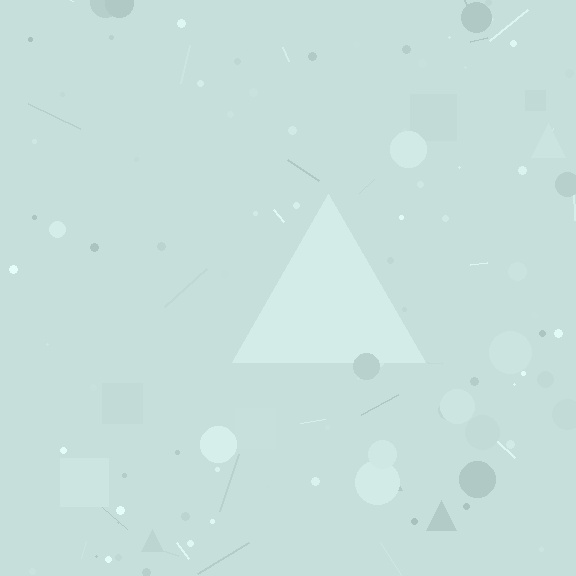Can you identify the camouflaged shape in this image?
The camouflaged shape is a triangle.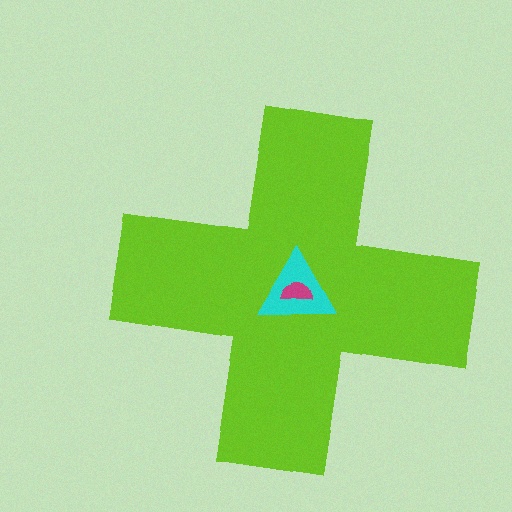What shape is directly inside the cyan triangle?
The magenta semicircle.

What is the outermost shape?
The lime cross.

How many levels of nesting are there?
3.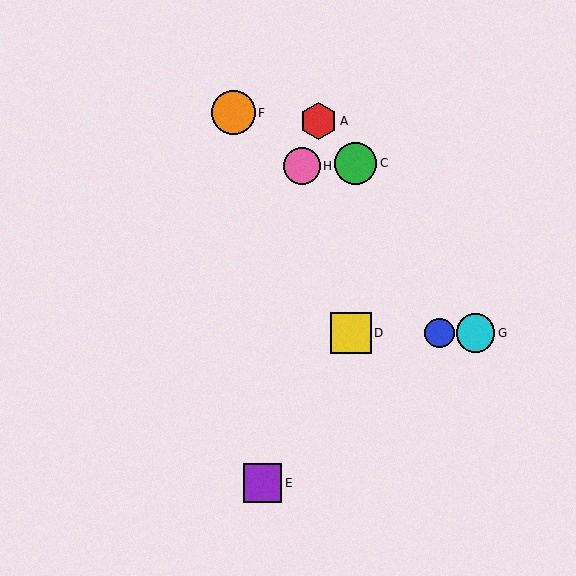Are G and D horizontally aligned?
Yes, both are at y≈333.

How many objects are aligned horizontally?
3 objects (B, D, G) are aligned horizontally.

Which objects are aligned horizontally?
Objects B, D, G are aligned horizontally.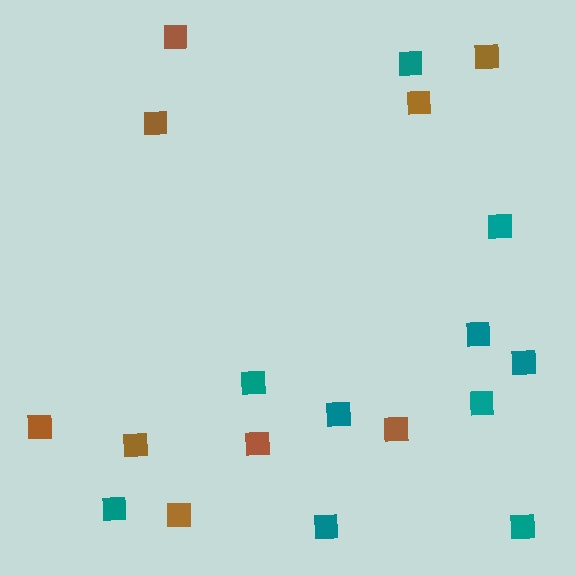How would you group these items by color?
There are 2 groups: one group of teal squares (10) and one group of brown squares (9).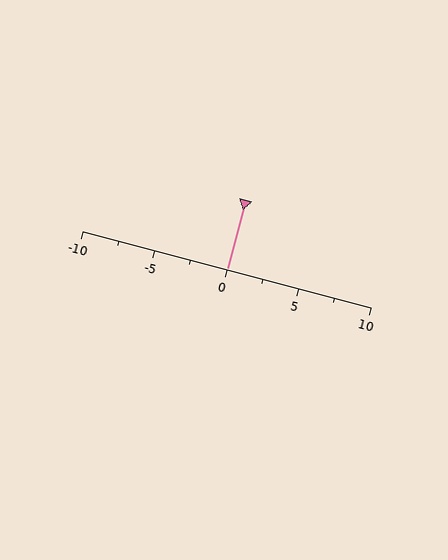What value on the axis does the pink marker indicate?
The marker indicates approximately 0.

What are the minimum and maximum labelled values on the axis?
The axis runs from -10 to 10.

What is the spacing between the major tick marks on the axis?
The major ticks are spaced 5 apart.